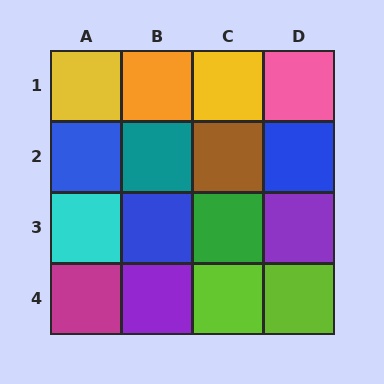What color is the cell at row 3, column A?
Cyan.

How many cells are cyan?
1 cell is cyan.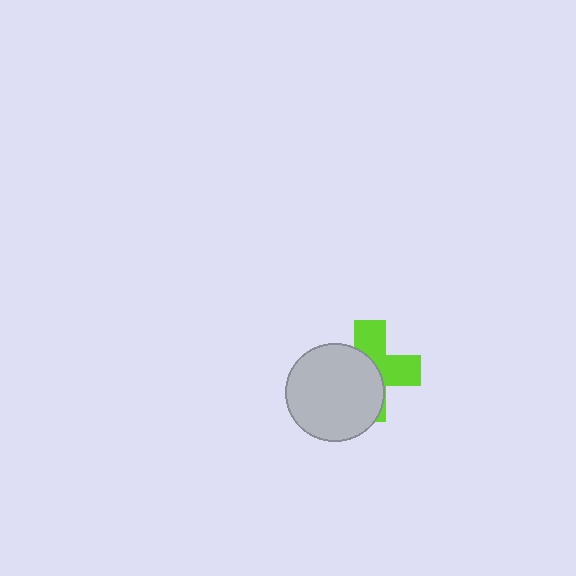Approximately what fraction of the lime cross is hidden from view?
Roughly 54% of the lime cross is hidden behind the light gray circle.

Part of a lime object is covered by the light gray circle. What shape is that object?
It is a cross.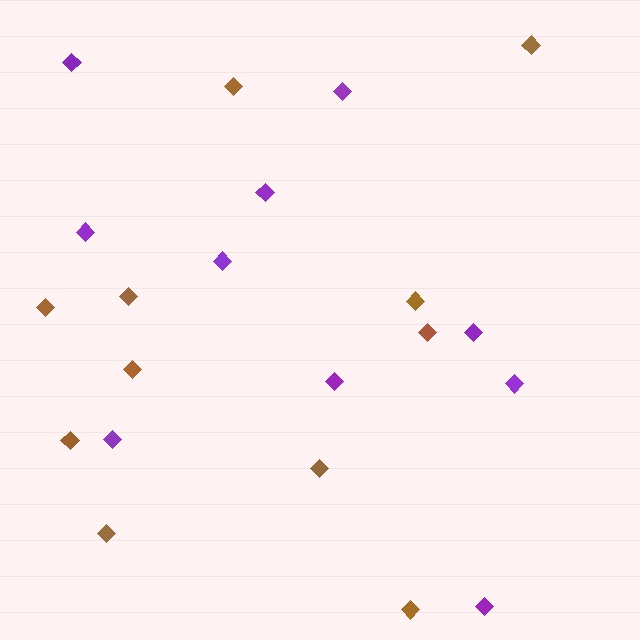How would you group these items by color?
There are 2 groups: one group of purple diamonds (10) and one group of brown diamonds (11).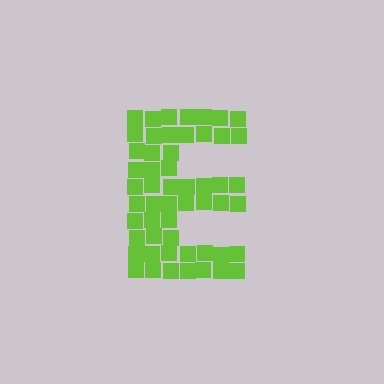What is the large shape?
The large shape is the letter E.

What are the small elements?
The small elements are squares.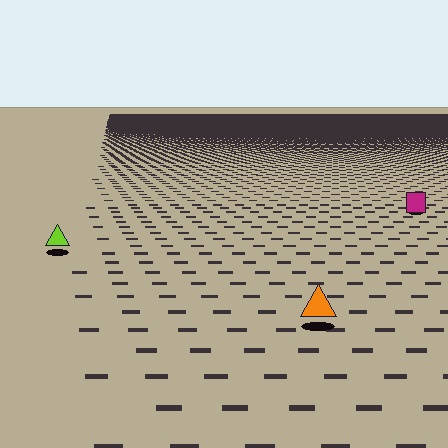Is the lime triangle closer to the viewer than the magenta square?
Yes. The lime triangle is closer — you can tell from the texture gradient: the ground texture is coarser near it.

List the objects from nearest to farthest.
From nearest to farthest: the orange triangle, the lime triangle, the magenta square.